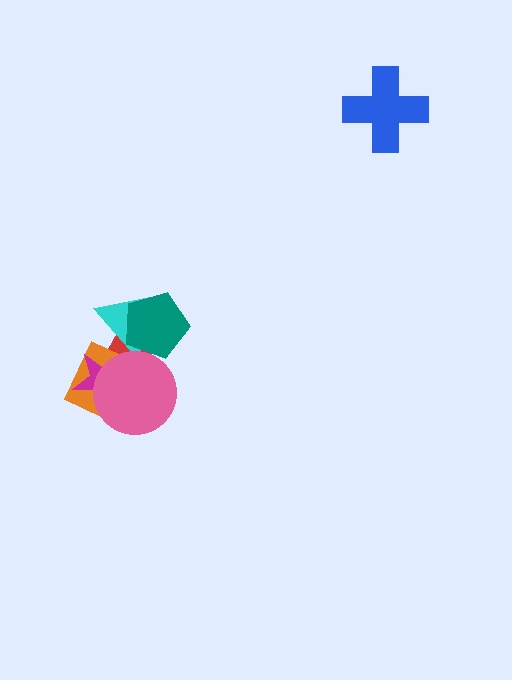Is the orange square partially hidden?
Yes, it is partially covered by another shape.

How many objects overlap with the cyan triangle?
2 objects overlap with the cyan triangle.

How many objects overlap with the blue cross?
0 objects overlap with the blue cross.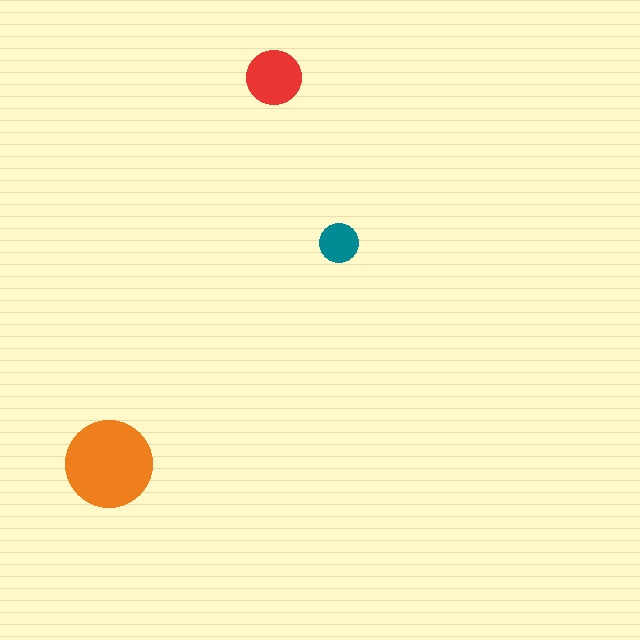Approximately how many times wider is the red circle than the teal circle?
About 1.5 times wider.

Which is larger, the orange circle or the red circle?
The orange one.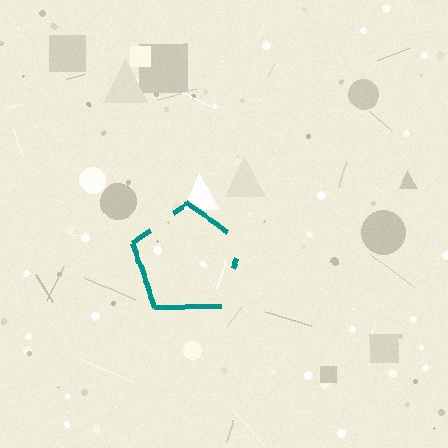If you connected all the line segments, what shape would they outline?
They would outline a pentagon.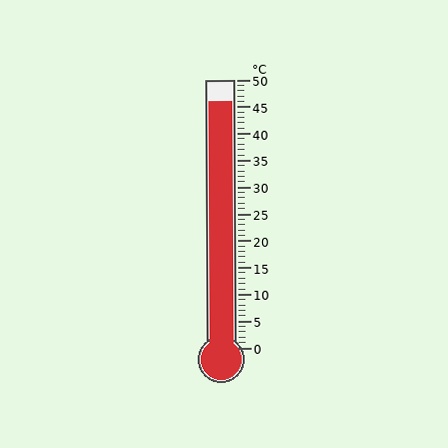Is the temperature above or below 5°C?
The temperature is above 5°C.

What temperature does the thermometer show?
The thermometer shows approximately 46°C.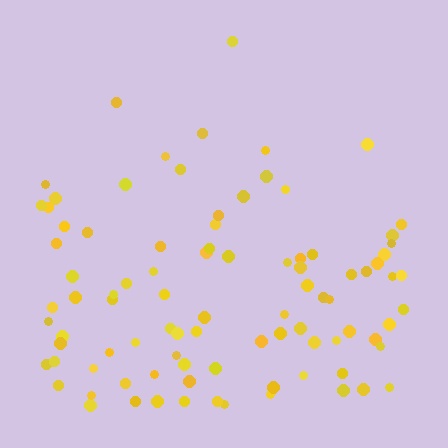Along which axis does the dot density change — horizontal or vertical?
Vertical.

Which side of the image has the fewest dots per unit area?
The top.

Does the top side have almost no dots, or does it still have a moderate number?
Still a moderate number, just noticeably fewer than the bottom.